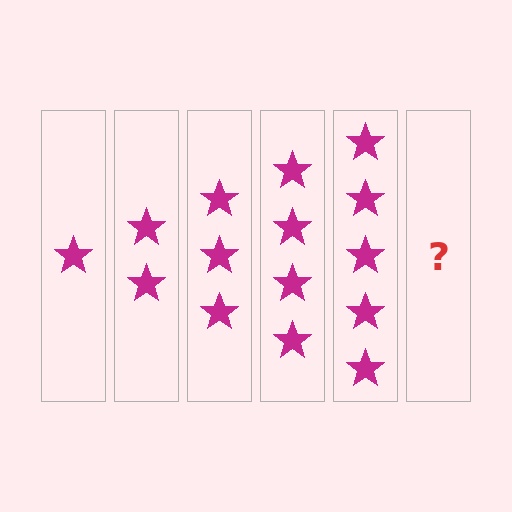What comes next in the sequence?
The next element should be 6 stars.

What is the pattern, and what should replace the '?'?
The pattern is that each step adds one more star. The '?' should be 6 stars.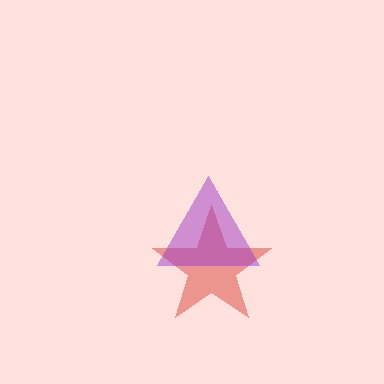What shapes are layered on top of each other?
The layered shapes are: a red star, a purple triangle.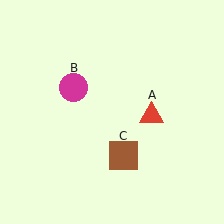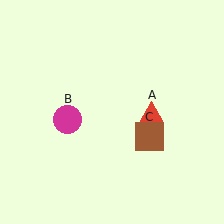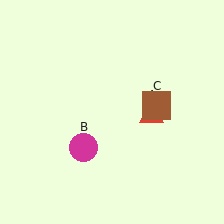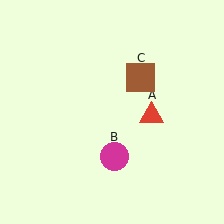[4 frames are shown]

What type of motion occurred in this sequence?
The magenta circle (object B), brown square (object C) rotated counterclockwise around the center of the scene.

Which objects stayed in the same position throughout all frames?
Red triangle (object A) remained stationary.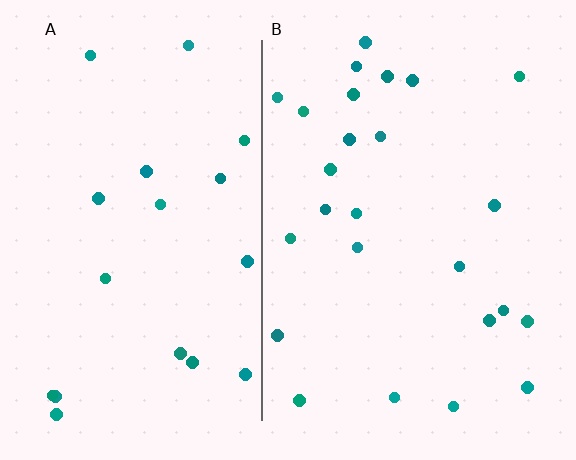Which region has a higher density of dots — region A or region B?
B (the right).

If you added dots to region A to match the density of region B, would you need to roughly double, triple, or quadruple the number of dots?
Approximately double.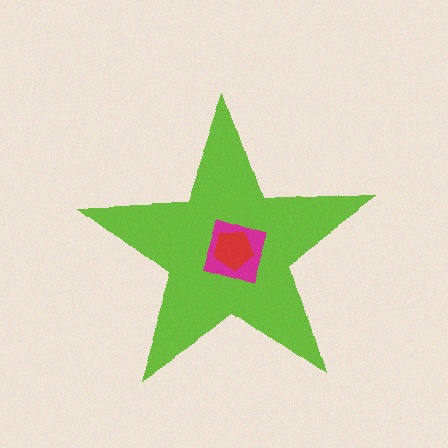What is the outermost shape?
The lime star.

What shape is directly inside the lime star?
The magenta diamond.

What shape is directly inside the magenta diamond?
The red pentagon.